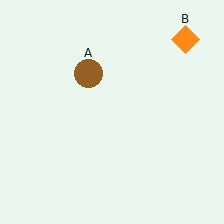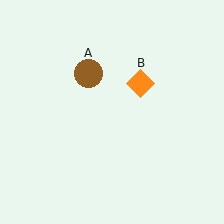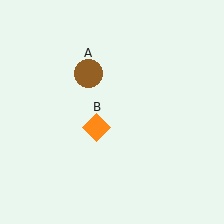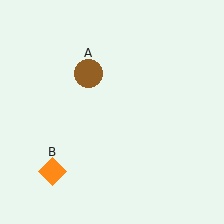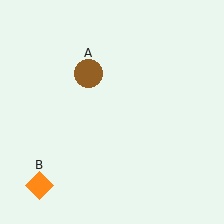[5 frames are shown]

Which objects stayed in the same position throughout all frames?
Brown circle (object A) remained stationary.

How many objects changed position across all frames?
1 object changed position: orange diamond (object B).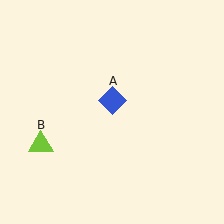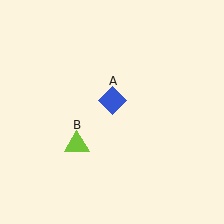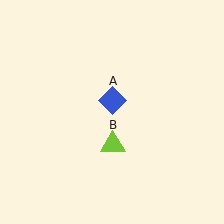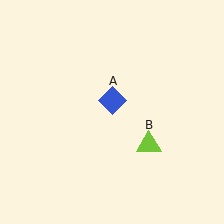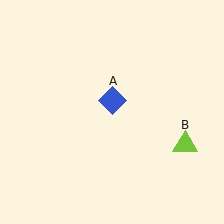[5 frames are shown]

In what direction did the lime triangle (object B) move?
The lime triangle (object B) moved right.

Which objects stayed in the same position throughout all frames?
Blue diamond (object A) remained stationary.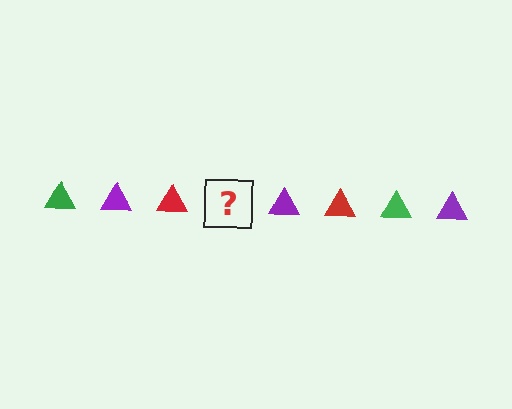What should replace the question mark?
The question mark should be replaced with a green triangle.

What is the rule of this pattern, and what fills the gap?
The rule is that the pattern cycles through green, purple, red triangles. The gap should be filled with a green triangle.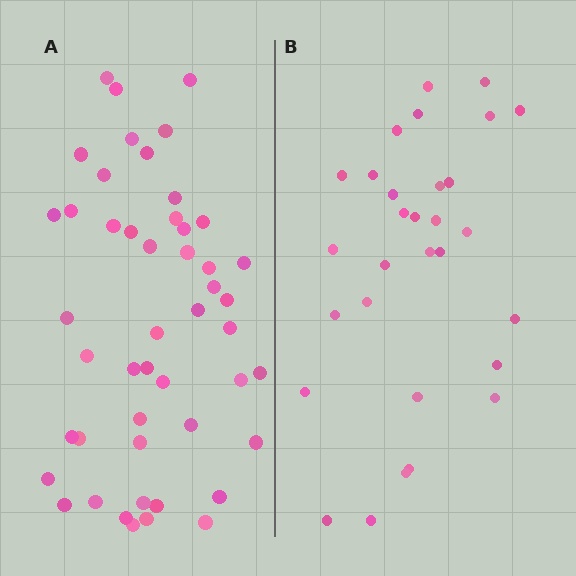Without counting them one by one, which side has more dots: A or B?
Region A (the left region) has more dots.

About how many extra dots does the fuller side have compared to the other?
Region A has approximately 20 more dots than region B.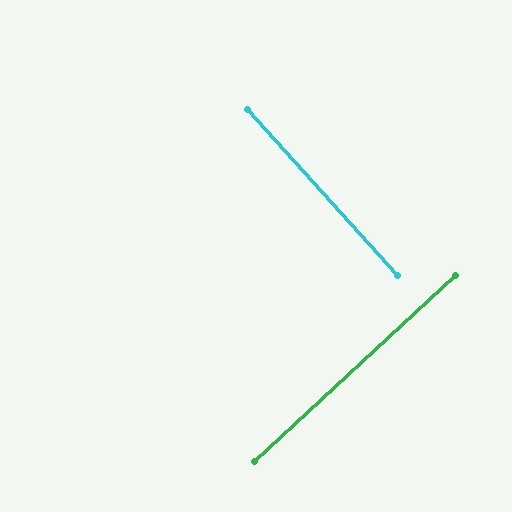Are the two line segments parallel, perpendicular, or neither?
Perpendicular — they meet at approximately 89°.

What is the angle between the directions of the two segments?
Approximately 89 degrees.